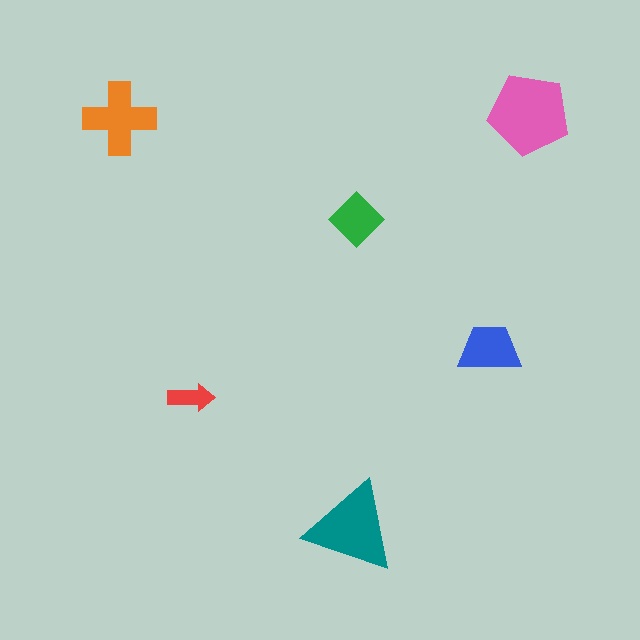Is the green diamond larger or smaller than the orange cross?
Smaller.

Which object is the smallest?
The red arrow.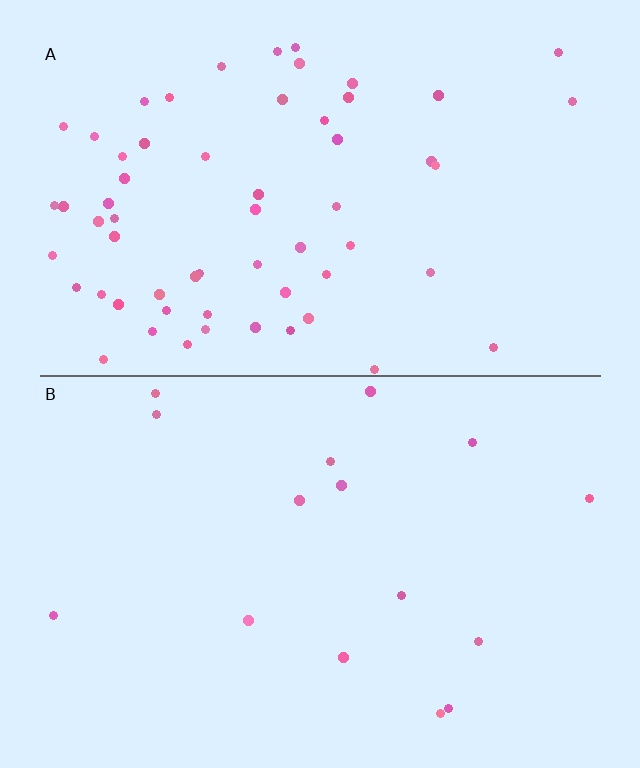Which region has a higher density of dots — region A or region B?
A (the top).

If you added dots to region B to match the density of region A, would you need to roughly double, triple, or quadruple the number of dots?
Approximately quadruple.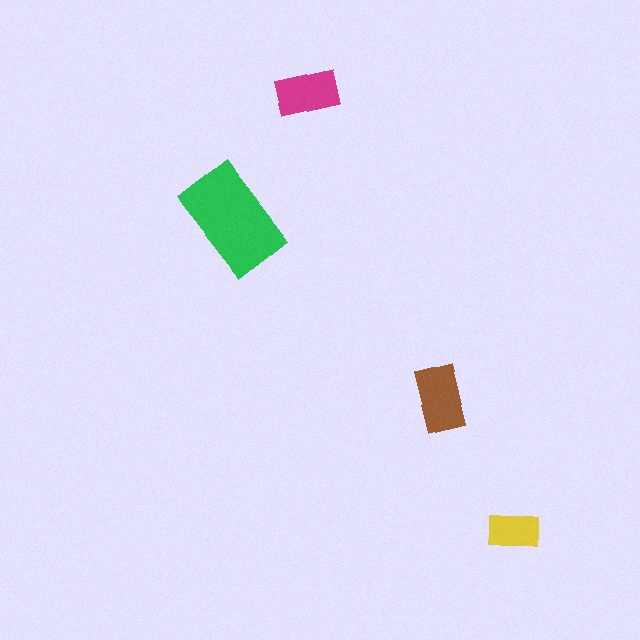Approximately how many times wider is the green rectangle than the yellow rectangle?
About 2 times wider.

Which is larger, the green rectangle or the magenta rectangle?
The green one.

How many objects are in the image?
There are 4 objects in the image.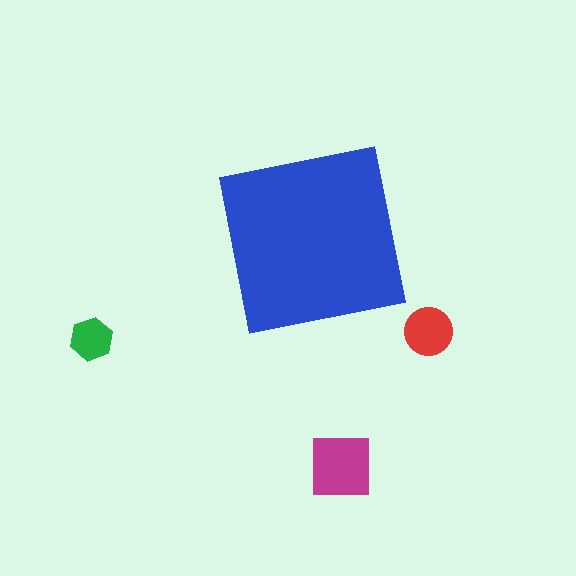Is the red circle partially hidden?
No, the red circle is fully visible.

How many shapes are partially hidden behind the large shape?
0 shapes are partially hidden.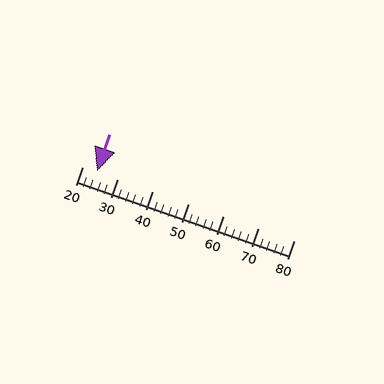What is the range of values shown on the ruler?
The ruler shows values from 20 to 80.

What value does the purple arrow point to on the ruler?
The purple arrow points to approximately 24.